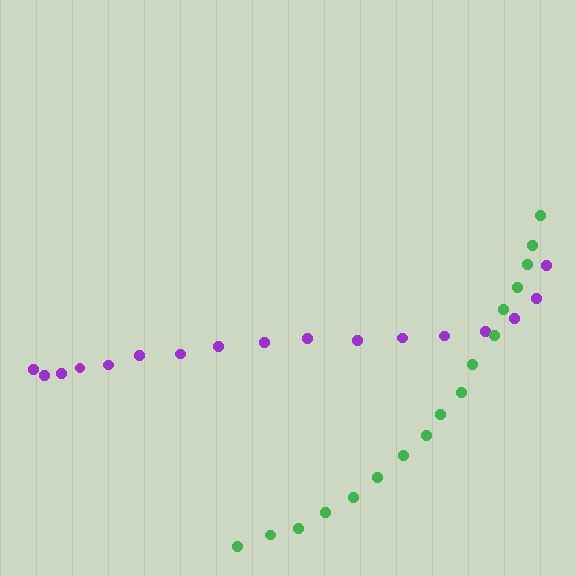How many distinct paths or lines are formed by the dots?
There are 2 distinct paths.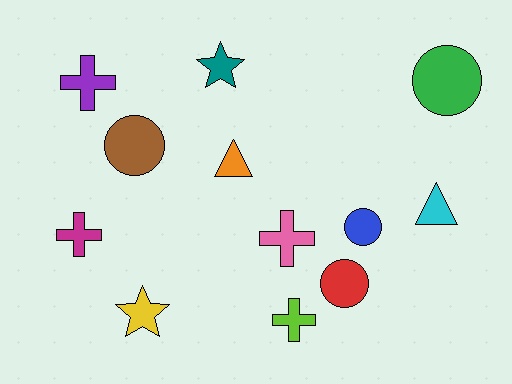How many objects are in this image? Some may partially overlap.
There are 12 objects.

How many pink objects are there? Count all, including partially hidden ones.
There is 1 pink object.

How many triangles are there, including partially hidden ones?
There are 2 triangles.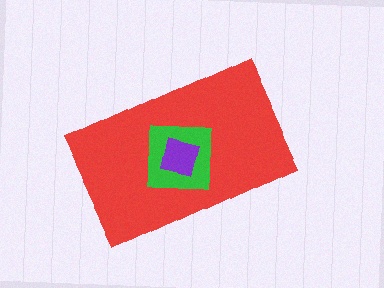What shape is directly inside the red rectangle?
The green square.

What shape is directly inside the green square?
The purple square.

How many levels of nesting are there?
3.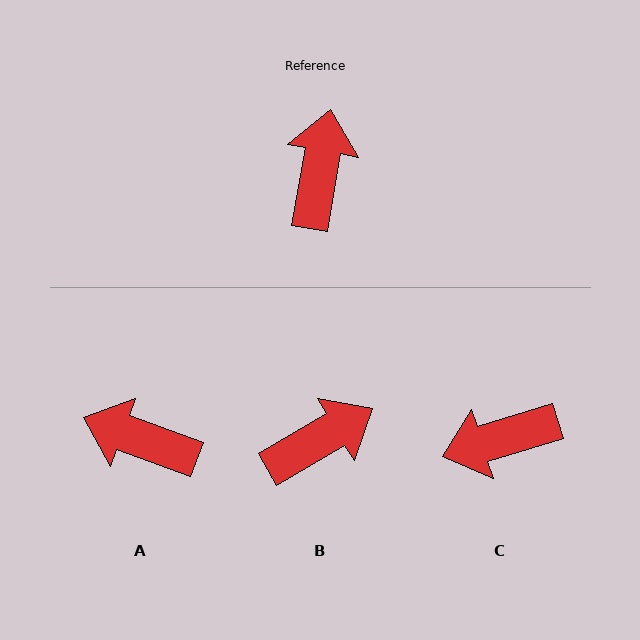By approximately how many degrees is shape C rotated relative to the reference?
Approximately 117 degrees counter-clockwise.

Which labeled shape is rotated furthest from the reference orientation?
C, about 117 degrees away.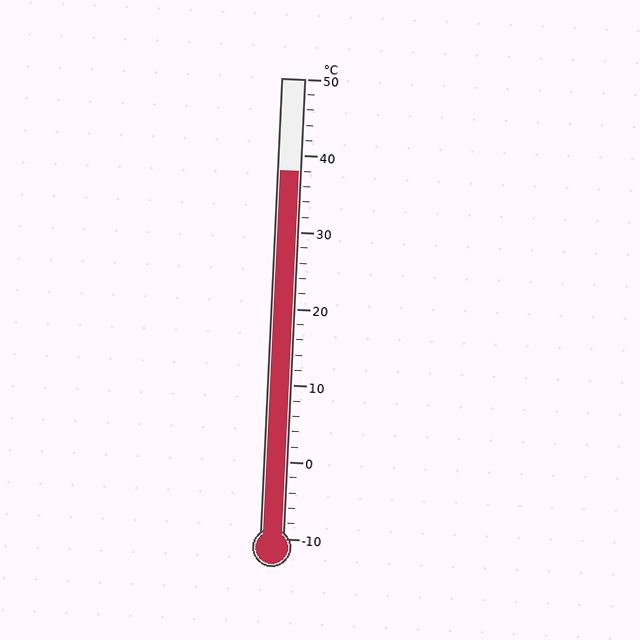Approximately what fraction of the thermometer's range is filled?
The thermometer is filled to approximately 80% of its range.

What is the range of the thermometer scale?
The thermometer scale ranges from -10°C to 50°C.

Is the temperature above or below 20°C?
The temperature is above 20°C.